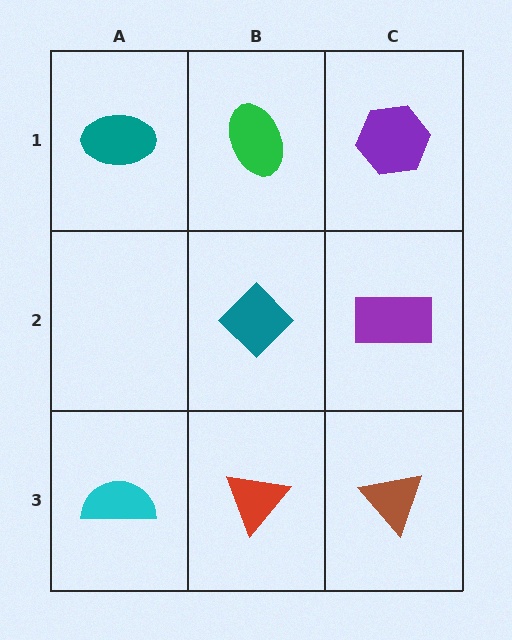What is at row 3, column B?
A red triangle.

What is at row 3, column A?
A cyan semicircle.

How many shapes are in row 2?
2 shapes.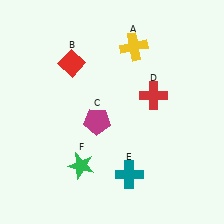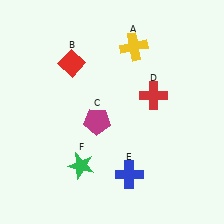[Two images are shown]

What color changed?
The cross (E) changed from teal in Image 1 to blue in Image 2.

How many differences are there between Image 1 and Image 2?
There is 1 difference between the two images.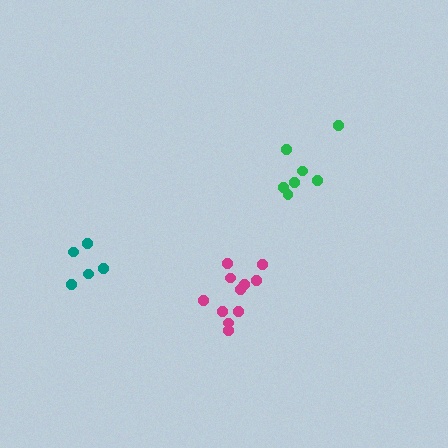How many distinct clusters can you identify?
There are 3 distinct clusters.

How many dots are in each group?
Group 1: 5 dots, Group 2: 7 dots, Group 3: 11 dots (23 total).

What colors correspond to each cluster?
The clusters are colored: teal, green, magenta.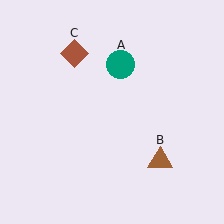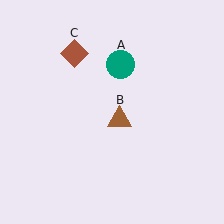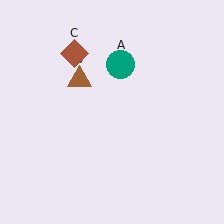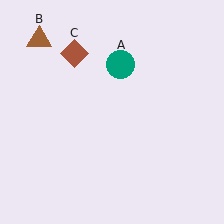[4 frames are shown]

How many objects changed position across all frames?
1 object changed position: brown triangle (object B).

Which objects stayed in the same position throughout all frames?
Teal circle (object A) and brown diamond (object C) remained stationary.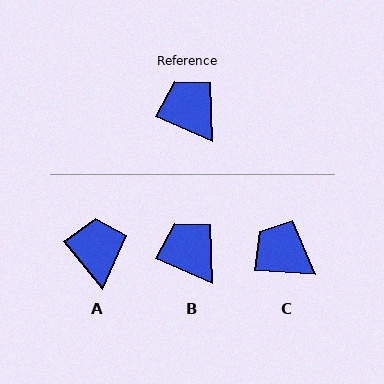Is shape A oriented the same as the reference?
No, it is off by about 26 degrees.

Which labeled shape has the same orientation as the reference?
B.